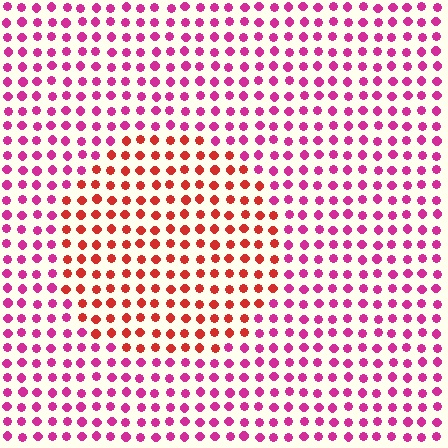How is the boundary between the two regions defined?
The boundary is defined purely by a slight shift in hue (about 40 degrees). Spacing, size, and orientation are identical on both sides.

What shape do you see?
I see a circle.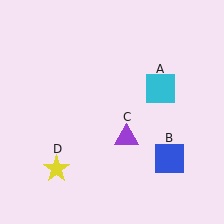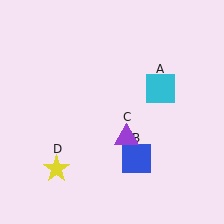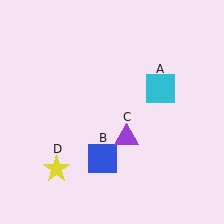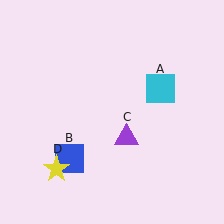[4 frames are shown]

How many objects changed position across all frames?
1 object changed position: blue square (object B).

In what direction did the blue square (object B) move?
The blue square (object B) moved left.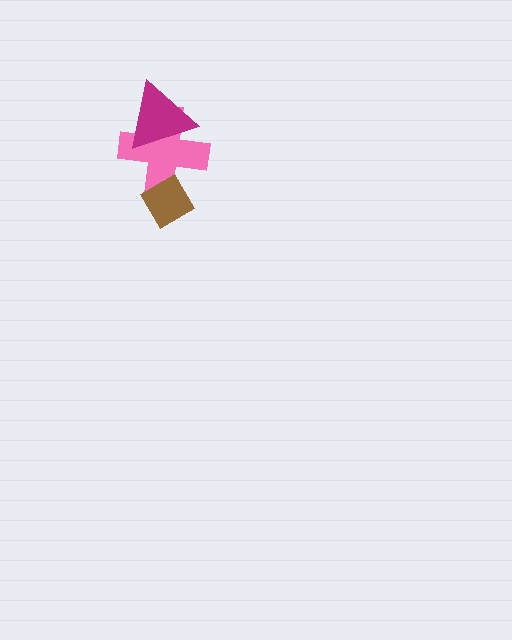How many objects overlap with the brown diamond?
1 object overlaps with the brown diamond.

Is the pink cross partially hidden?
Yes, it is partially covered by another shape.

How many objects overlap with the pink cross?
2 objects overlap with the pink cross.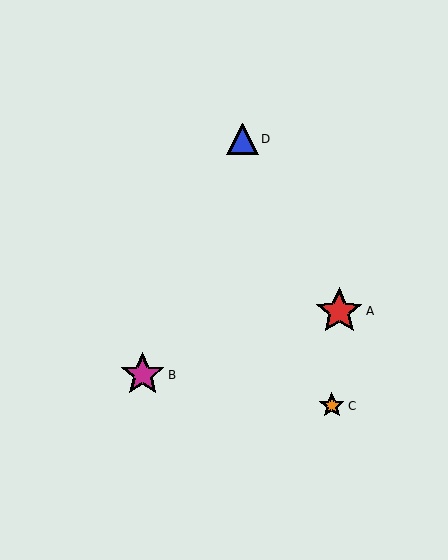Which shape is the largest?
The red star (labeled A) is the largest.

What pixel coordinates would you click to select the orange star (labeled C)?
Click at (332, 406) to select the orange star C.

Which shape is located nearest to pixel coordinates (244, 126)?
The blue triangle (labeled D) at (243, 139) is nearest to that location.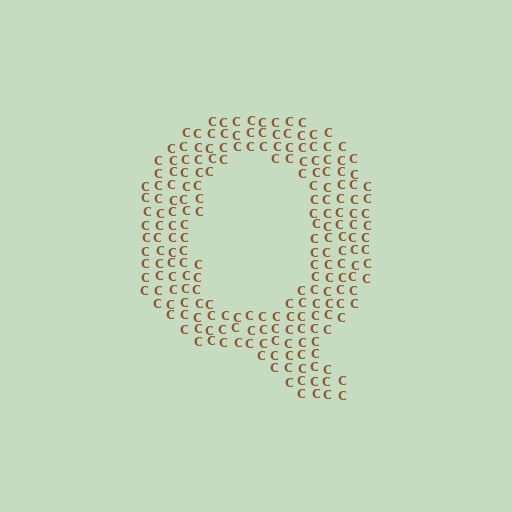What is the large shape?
The large shape is the letter Q.